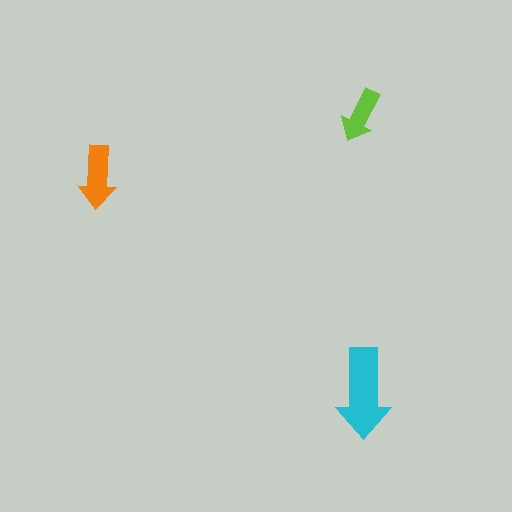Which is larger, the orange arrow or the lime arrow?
The orange one.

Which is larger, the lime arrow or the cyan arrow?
The cyan one.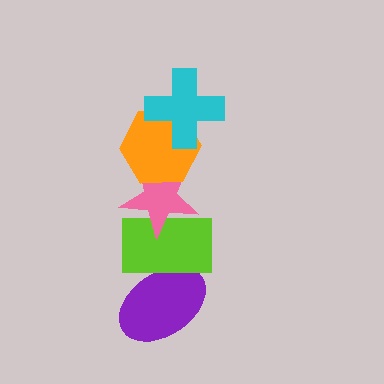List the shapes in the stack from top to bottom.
From top to bottom: the cyan cross, the orange hexagon, the pink star, the lime rectangle, the purple ellipse.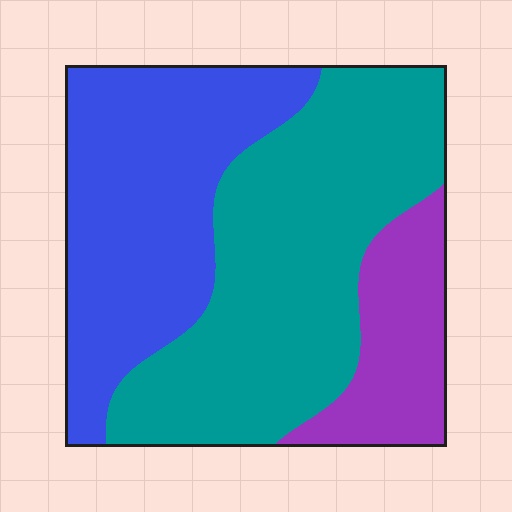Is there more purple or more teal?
Teal.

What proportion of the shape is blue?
Blue takes up between a third and a half of the shape.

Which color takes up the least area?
Purple, at roughly 15%.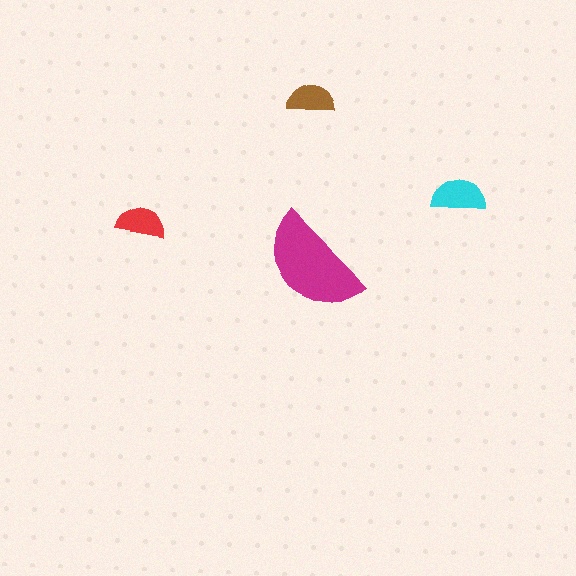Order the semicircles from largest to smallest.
the magenta one, the cyan one, the red one, the brown one.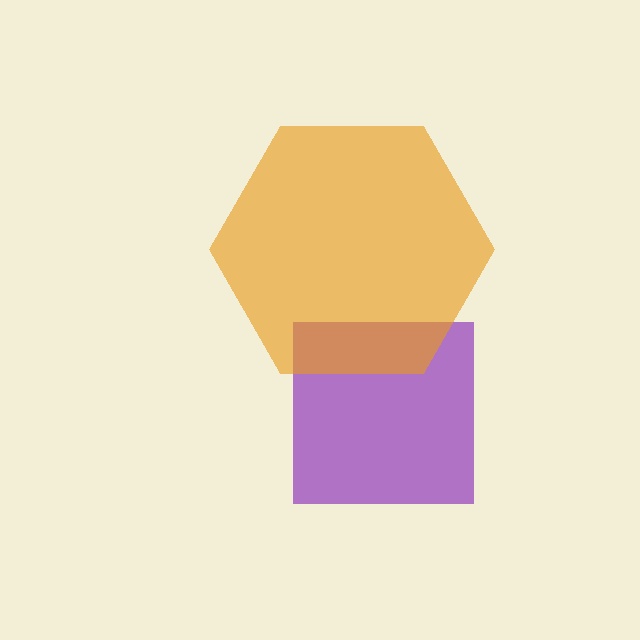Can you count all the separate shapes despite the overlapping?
Yes, there are 2 separate shapes.